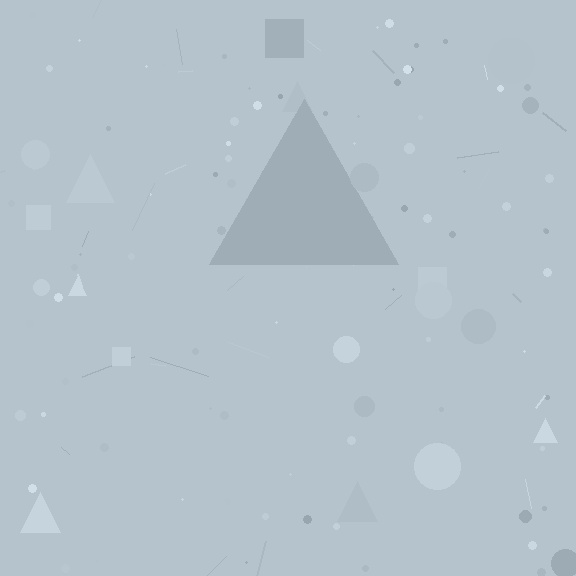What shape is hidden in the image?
A triangle is hidden in the image.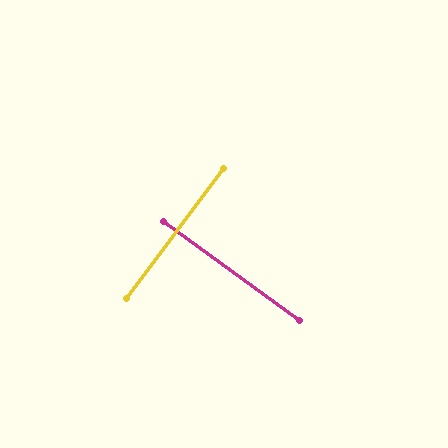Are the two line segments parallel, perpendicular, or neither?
Perpendicular — they meet at approximately 89°.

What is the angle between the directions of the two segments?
Approximately 89 degrees.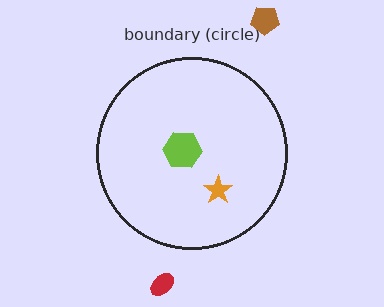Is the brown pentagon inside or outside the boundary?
Outside.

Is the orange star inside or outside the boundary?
Inside.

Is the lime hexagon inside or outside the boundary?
Inside.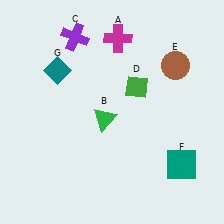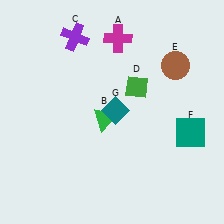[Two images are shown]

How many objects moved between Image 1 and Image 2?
2 objects moved between the two images.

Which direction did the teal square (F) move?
The teal square (F) moved up.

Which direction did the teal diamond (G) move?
The teal diamond (G) moved right.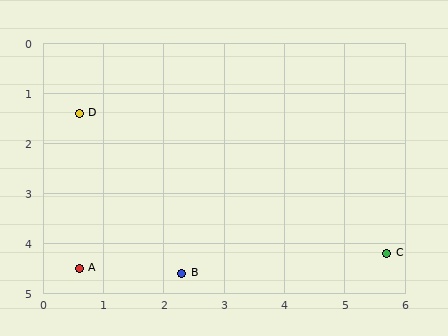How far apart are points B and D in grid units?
Points B and D are about 3.6 grid units apart.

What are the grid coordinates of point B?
Point B is at approximately (2.3, 4.6).